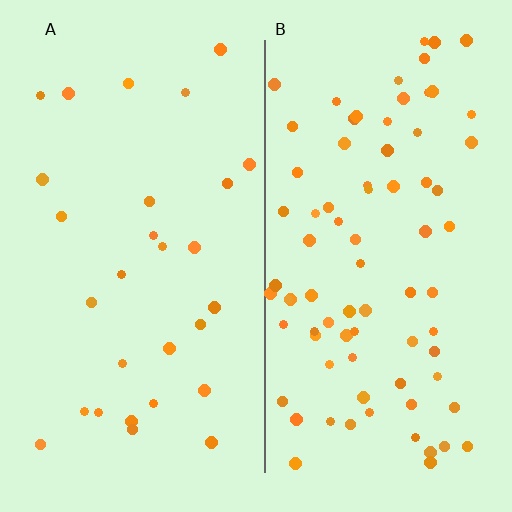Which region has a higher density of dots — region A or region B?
B (the right).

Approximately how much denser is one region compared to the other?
Approximately 2.8× — region B over region A.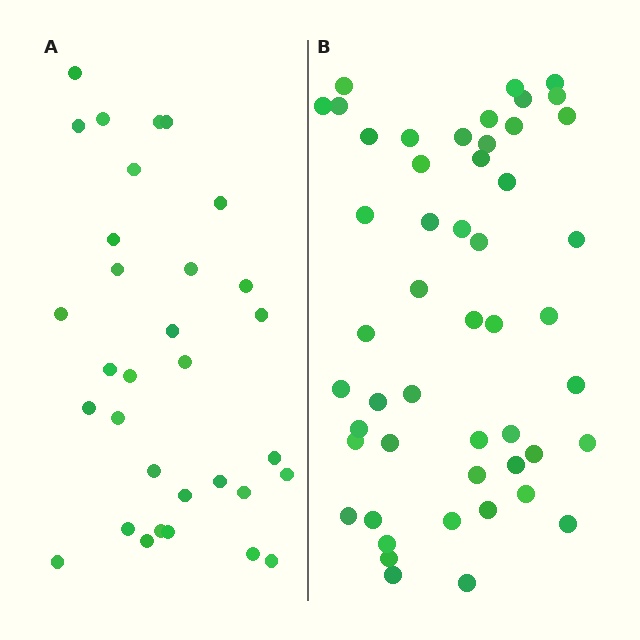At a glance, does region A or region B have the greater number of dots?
Region B (the right region) has more dots.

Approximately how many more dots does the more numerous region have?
Region B has approximately 20 more dots than region A.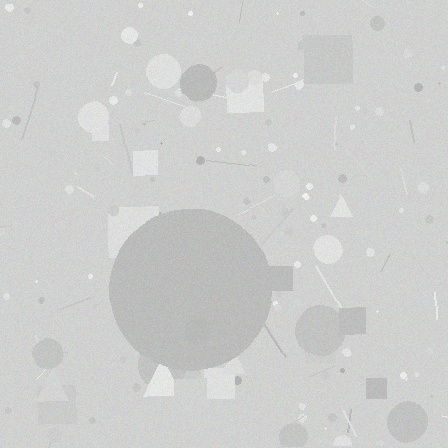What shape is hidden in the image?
A circle is hidden in the image.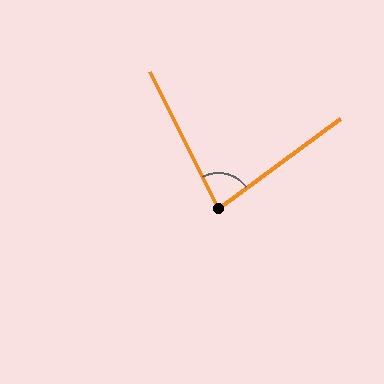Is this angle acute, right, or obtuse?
It is acute.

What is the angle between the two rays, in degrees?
Approximately 80 degrees.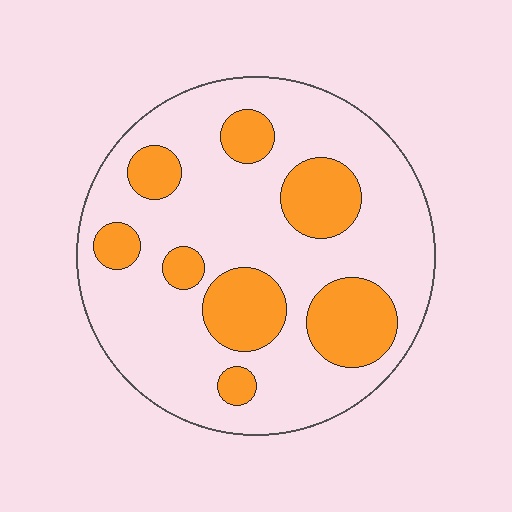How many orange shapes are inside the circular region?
8.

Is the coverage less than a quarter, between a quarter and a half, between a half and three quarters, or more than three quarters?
Between a quarter and a half.